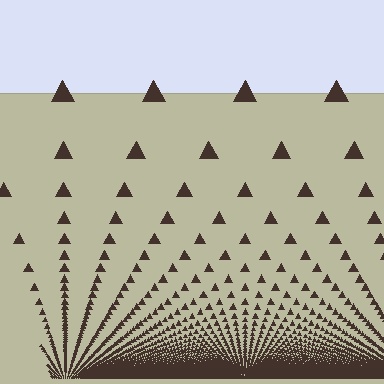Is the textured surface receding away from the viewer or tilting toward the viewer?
The surface appears to tilt toward the viewer. Texture elements get larger and sparser toward the top.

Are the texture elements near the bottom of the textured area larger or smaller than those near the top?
Smaller. The gradient is inverted — elements near the bottom are smaller and denser.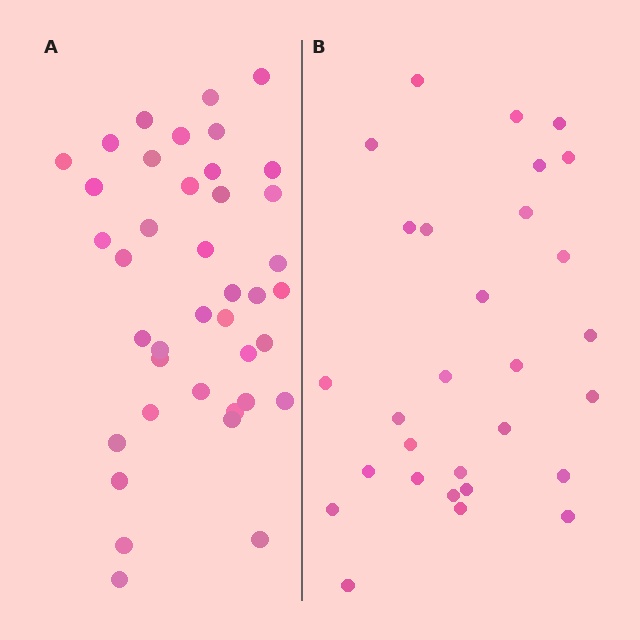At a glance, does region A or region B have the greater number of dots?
Region A (the left region) has more dots.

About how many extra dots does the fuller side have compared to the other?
Region A has roughly 12 or so more dots than region B.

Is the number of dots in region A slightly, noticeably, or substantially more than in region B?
Region A has noticeably more, but not dramatically so. The ratio is roughly 1.4 to 1.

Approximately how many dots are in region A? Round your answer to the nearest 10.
About 40 dots.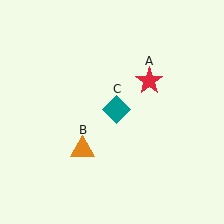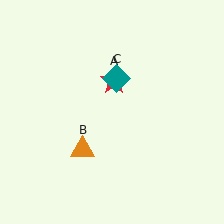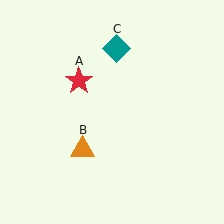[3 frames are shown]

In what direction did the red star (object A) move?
The red star (object A) moved left.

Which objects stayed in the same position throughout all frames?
Orange triangle (object B) remained stationary.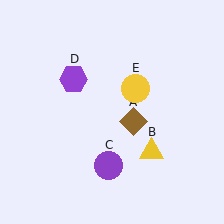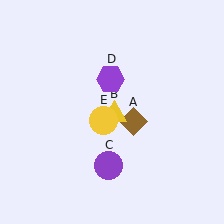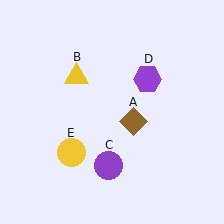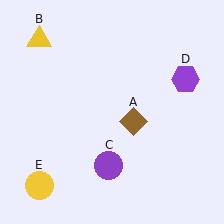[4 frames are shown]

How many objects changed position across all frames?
3 objects changed position: yellow triangle (object B), purple hexagon (object D), yellow circle (object E).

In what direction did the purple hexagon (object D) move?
The purple hexagon (object D) moved right.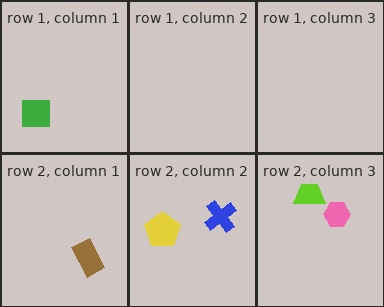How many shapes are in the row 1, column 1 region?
1.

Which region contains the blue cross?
The row 2, column 2 region.